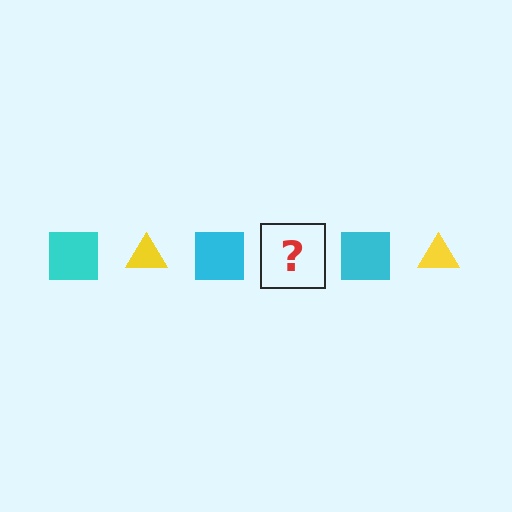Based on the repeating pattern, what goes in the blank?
The blank should be a yellow triangle.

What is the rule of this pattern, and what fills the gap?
The rule is that the pattern alternates between cyan square and yellow triangle. The gap should be filled with a yellow triangle.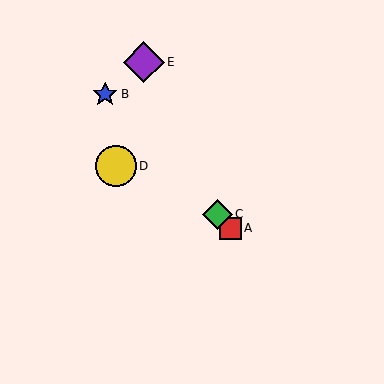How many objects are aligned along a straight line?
3 objects (A, B, C) are aligned along a straight line.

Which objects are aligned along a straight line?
Objects A, B, C are aligned along a straight line.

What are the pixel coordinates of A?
Object A is at (230, 228).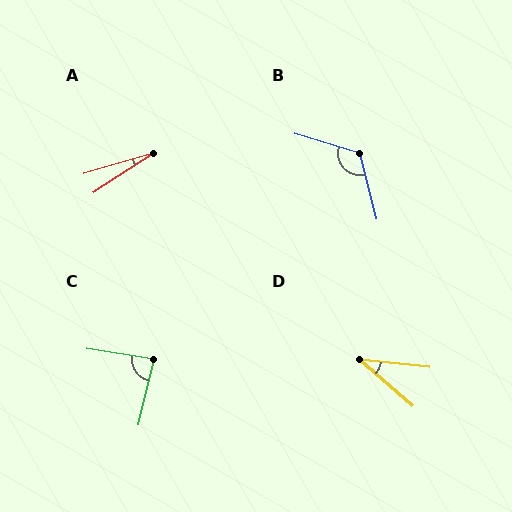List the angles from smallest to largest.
A (17°), D (35°), C (86°), B (121°).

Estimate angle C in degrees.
Approximately 86 degrees.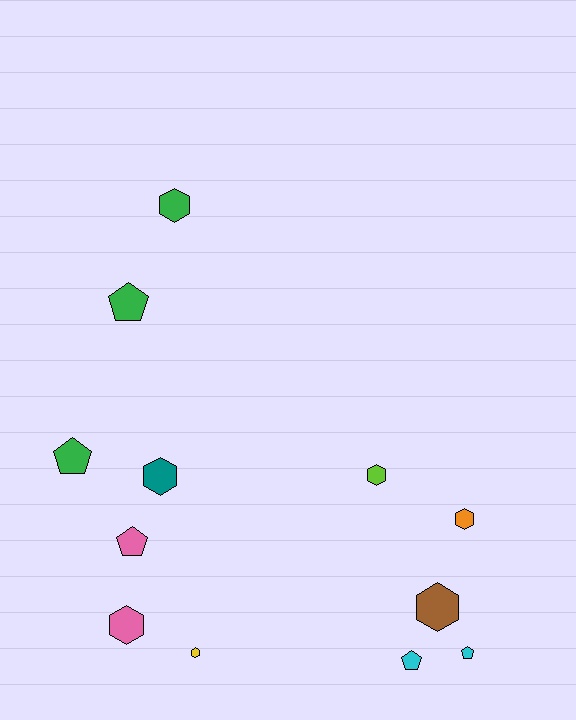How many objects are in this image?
There are 12 objects.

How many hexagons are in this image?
There are 7 hexagons.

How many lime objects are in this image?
There is 1 lime object.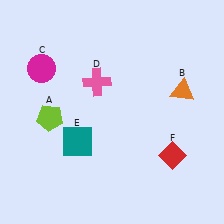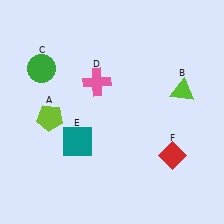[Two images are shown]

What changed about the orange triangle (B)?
In Image 1, B is orange. In Image 2, it changed to lime.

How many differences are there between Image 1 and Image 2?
There are 2 differences between the two images.